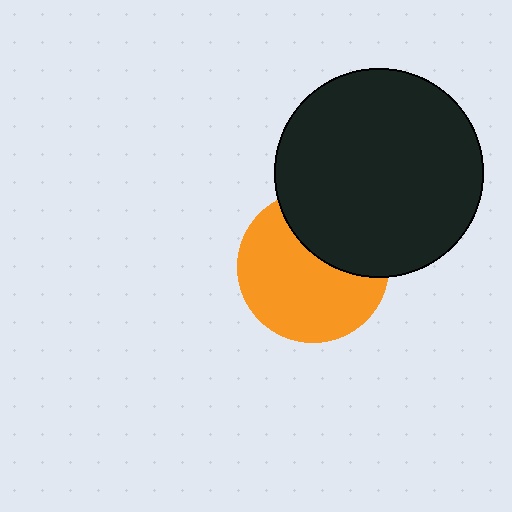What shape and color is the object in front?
The object in front is a black circle.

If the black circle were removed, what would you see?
You would see the complete orange circle.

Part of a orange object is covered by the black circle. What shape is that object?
It is a circle.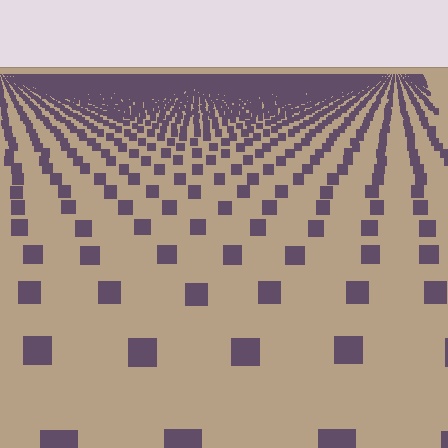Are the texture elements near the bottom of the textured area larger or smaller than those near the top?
Larger. Near the bottom, elements are closer to the viewer and appear at a bigger on-screen size.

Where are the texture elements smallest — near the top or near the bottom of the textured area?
Near the top.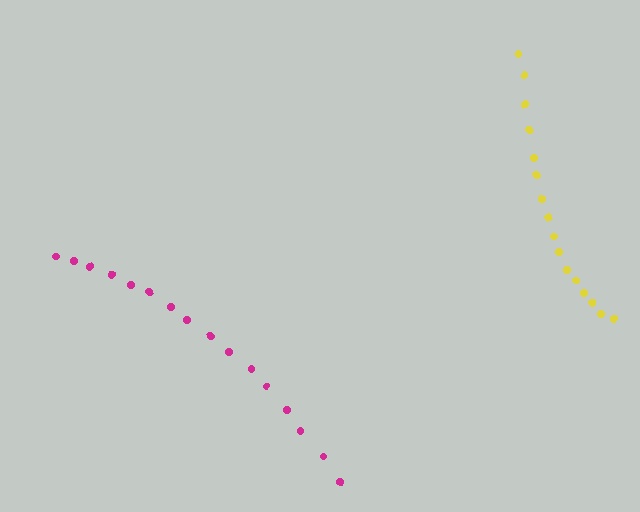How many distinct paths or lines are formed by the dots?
There are 2 distinct paths.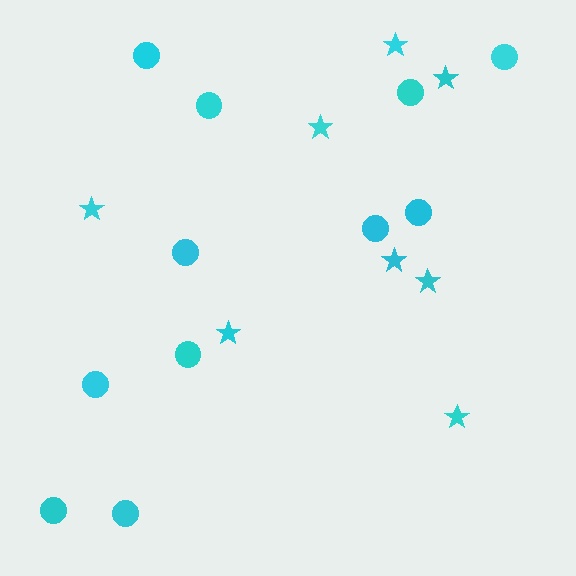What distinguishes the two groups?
There are 2 groups: one group of stars (8) and one group of circles (11).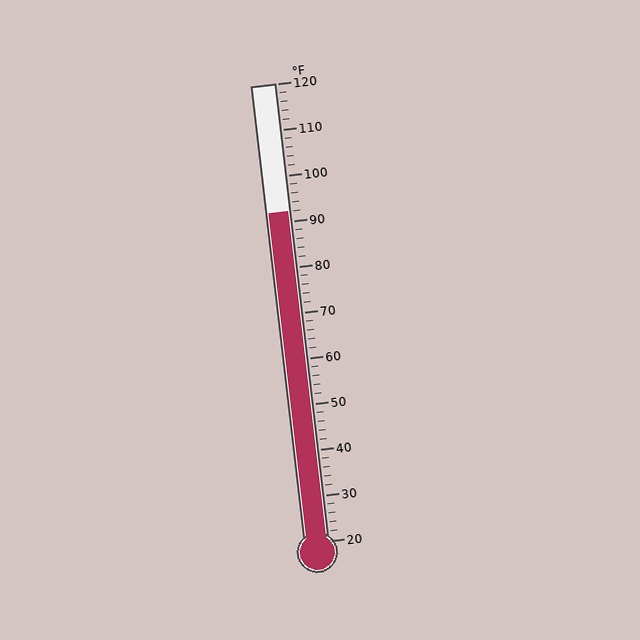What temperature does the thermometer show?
The thermometer shows approximately 92°F.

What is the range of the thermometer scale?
The thermometer scale ranges from 20°F to 120°F.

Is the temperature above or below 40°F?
The temperature is above 40°F.